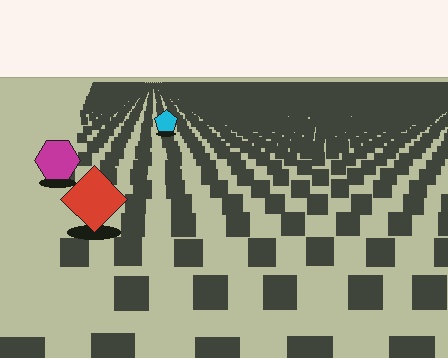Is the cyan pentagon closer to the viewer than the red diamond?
No. The red diamond is closer — you can tell from the texture gradient: the ground texture is coarser near it.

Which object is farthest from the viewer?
The cyan pentagon is farthest from the viewer. It appears smaller and the ground texture around it is denser.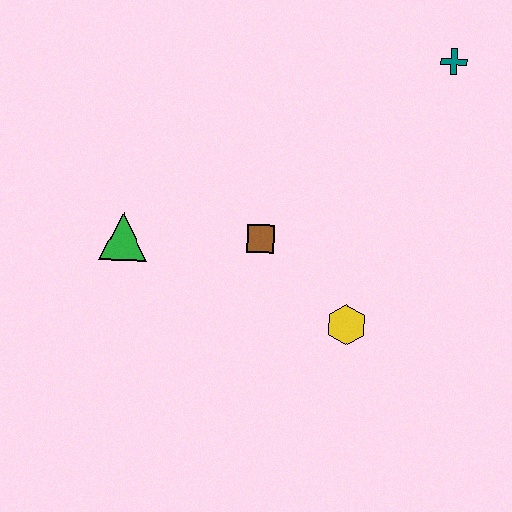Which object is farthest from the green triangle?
The teal cross is farthest from the green triangle.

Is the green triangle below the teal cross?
Yes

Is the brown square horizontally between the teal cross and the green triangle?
Yes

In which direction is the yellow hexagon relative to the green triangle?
The yellow hexagon is to the right of the green triangle.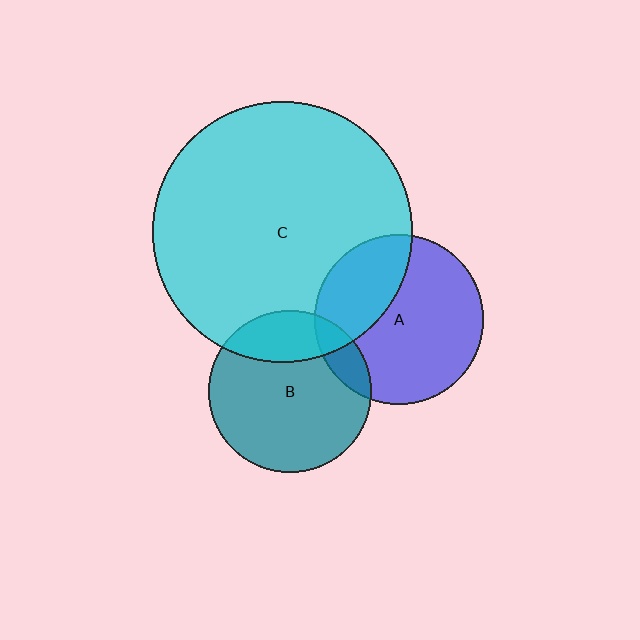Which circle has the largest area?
Circle C (cyan).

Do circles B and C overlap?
Yes.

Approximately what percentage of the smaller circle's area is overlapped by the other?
Approximately 25%.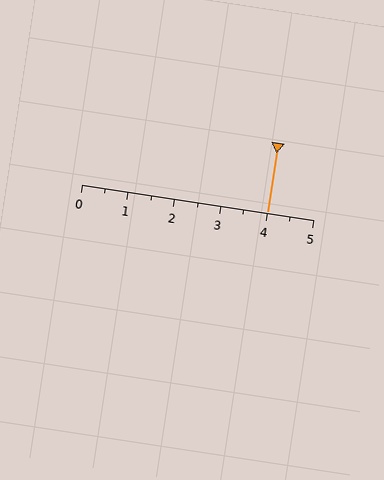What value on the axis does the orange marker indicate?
The marker indicates approximately 4.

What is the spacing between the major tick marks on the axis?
The major ticks are spaced 1 apart.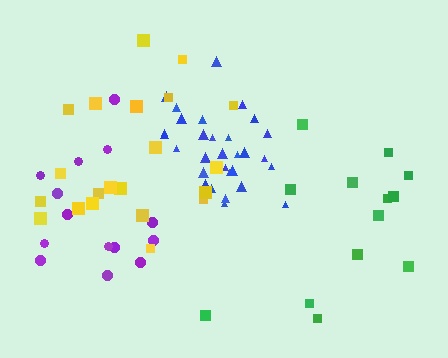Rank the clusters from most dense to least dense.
blue, purple, yellow, green.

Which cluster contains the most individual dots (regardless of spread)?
Blue (30).